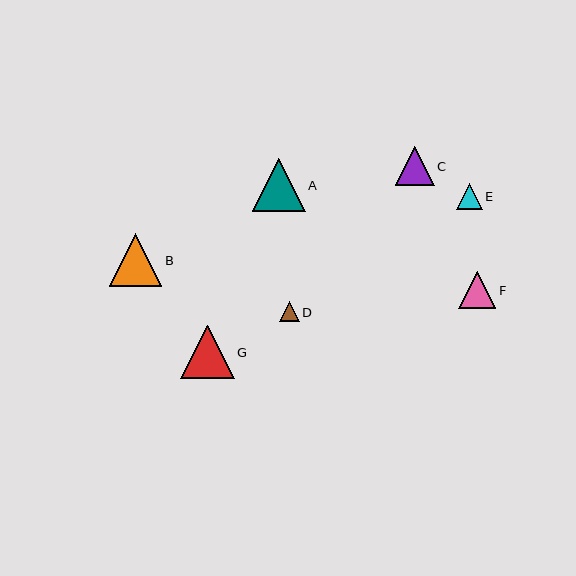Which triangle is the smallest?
Triangle D is the smallest with a size of approximately 20 pixels.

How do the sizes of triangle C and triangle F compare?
Triangle C and triangle F are approximately the same size.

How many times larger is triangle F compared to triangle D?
Triangle F is approximately 1.9 times the size of triangle D.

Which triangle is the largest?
Triangle G is the largest with a size of approximately 54 pixels.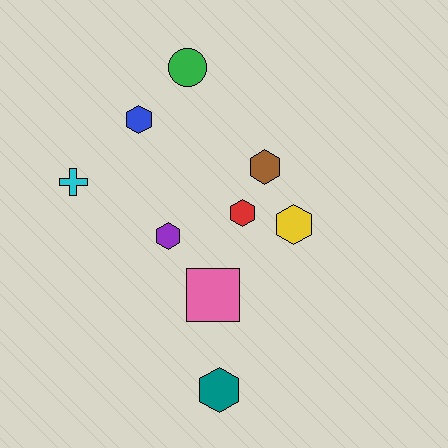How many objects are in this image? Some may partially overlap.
There are 9 objects.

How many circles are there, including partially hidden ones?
There is 1 circle.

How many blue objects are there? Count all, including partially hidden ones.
There is 1 blue object.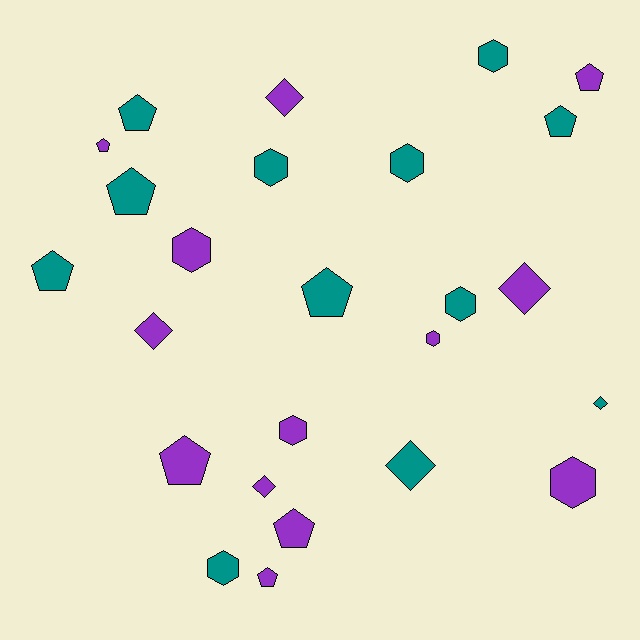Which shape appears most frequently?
Pentagon, with 10 objects.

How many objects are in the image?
There are 25 objects.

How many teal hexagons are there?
There are 5 teal hexagons.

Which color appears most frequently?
Purple, with 13 objects.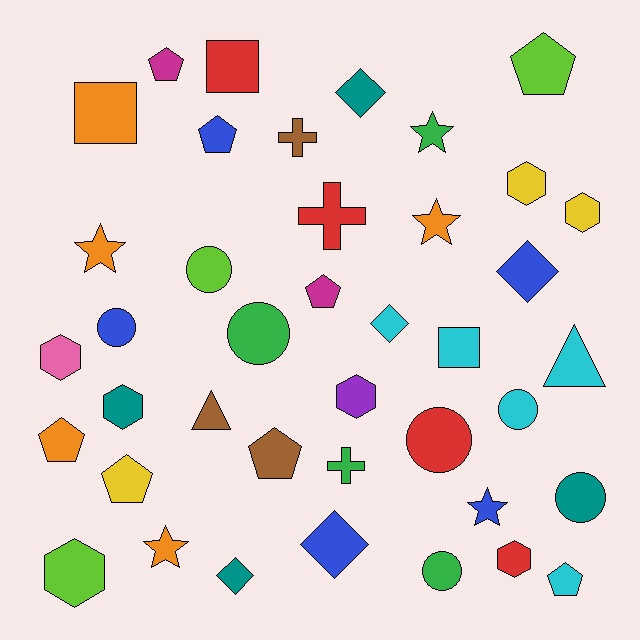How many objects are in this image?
There are 40 objects.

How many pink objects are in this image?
There is 1 pink object.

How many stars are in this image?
There are 5 stars.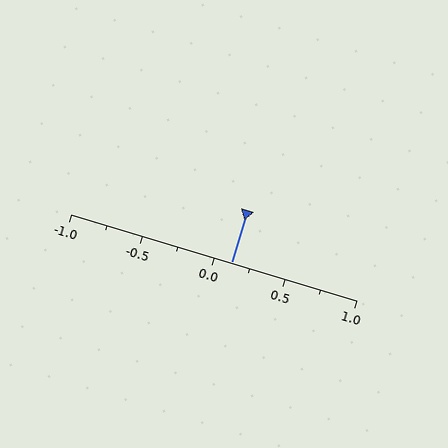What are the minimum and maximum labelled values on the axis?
The axis runs from -1.0 to 1.0.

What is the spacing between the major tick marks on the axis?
The major ticks are spaced 0.5 apart.